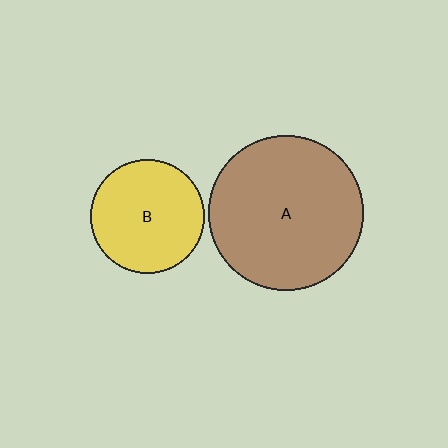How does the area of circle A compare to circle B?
Approximately 1.9 times.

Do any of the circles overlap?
No, none of the circles overlap.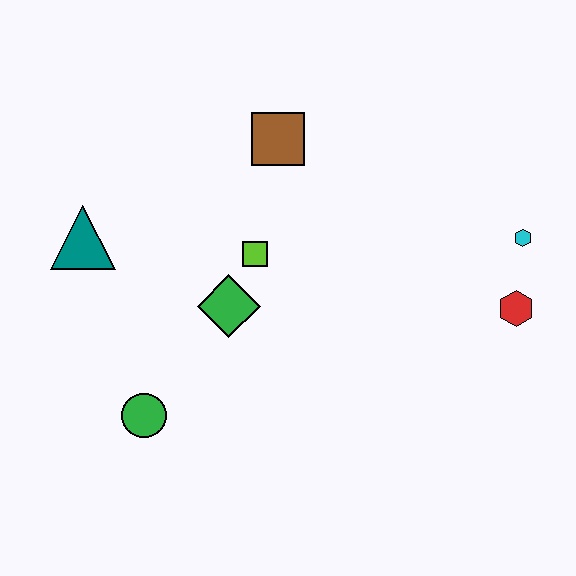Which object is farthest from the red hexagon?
The teal triangle is farthest from the red hexagon.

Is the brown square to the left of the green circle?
No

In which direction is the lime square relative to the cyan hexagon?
The lime square is to the left of the cyan hexagon.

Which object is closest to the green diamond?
The lime square is closest to the green diamond.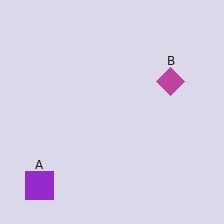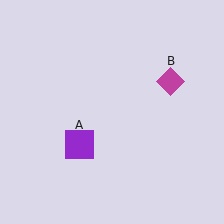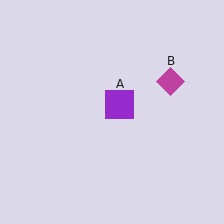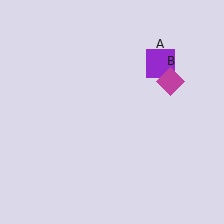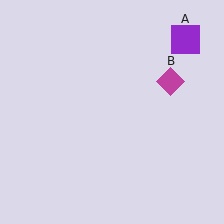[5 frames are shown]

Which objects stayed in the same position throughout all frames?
Magenta diamond (object B) remained stationary.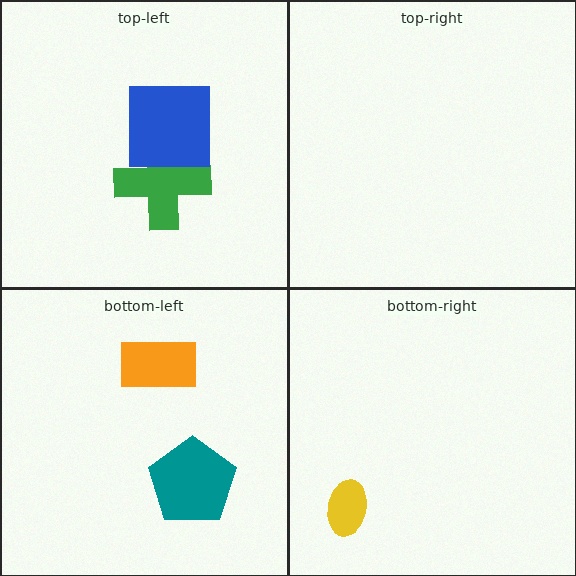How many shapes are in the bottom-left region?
2.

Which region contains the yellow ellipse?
The bottom-right region.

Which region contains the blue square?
The top-left region.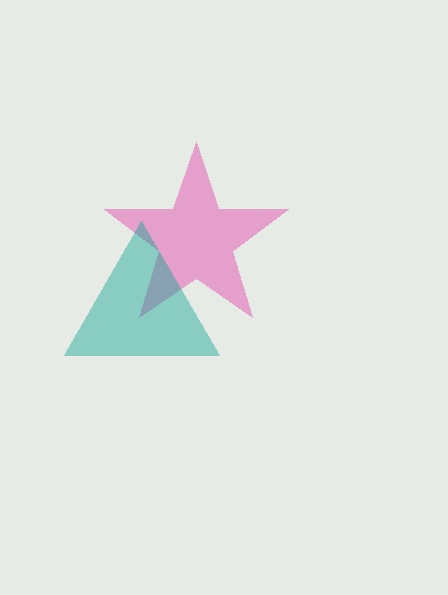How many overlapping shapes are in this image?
There are 2 overlapping shapes in the image.